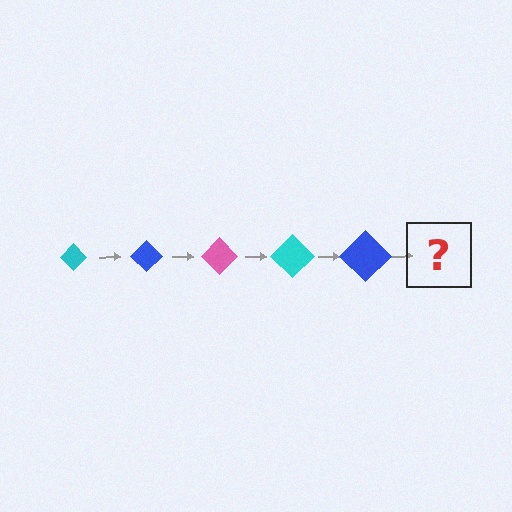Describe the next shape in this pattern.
It should be a pink diamond, larger than the previous one.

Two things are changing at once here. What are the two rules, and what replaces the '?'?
The two rules are that the diamond grows larger each step and the color cycles through cyan, blue, and pink. The '?' should be a pink diamond, larger than the previous one.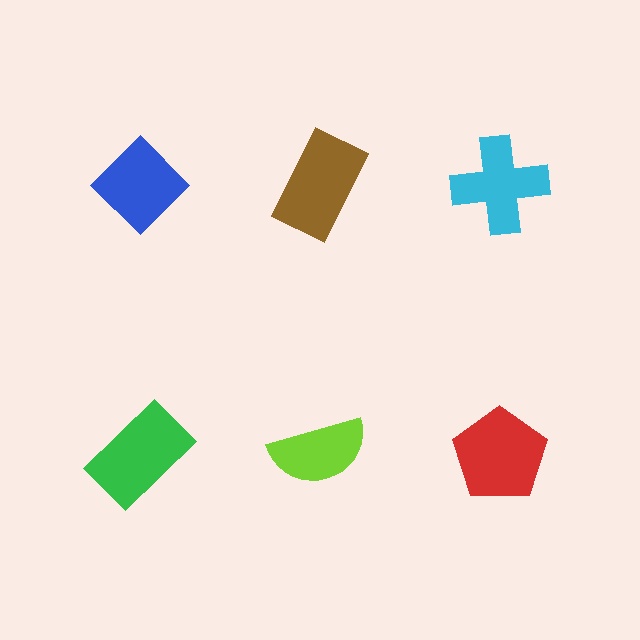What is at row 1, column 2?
A brown rectangle.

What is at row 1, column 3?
A cyan cross.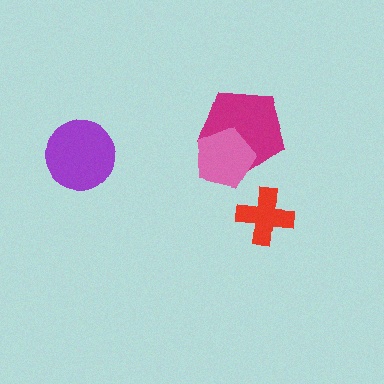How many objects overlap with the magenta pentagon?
1 object overlaps with the magenta pentagon.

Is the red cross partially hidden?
No, no other shape covers it.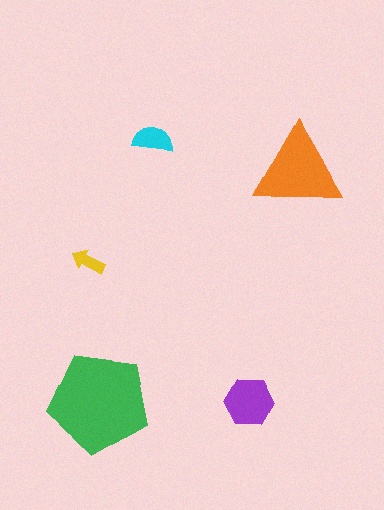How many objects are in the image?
There are 5 objects in the image.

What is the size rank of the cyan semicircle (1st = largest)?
4th.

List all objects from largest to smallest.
The green pentagon, the orange triangle, the purple hexagon, the cyan semicircle, the yellow arrow.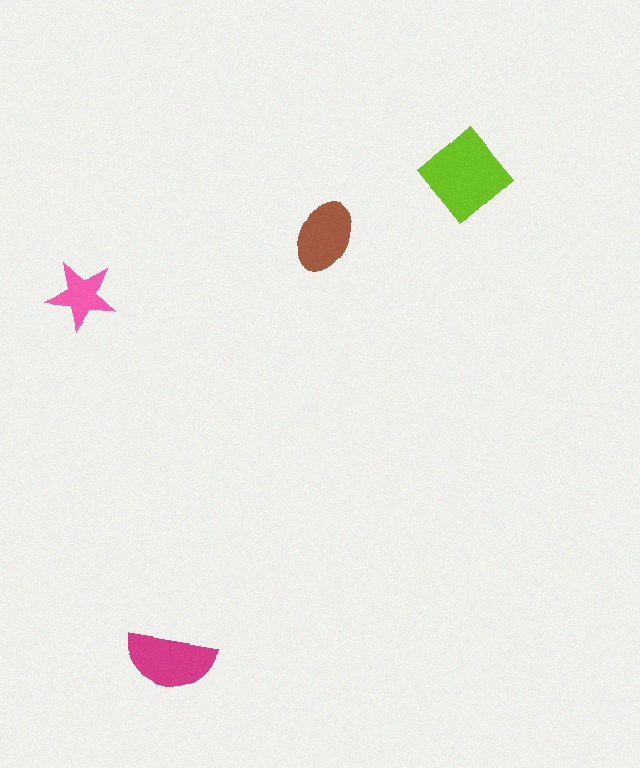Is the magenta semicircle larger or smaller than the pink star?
Larger.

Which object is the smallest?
The pink star.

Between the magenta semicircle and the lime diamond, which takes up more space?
The lime diamond.